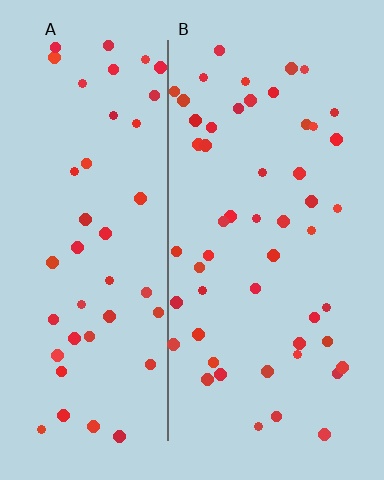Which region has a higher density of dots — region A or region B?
B (the right).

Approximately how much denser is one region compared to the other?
Approximately 1.1× — region B over region A.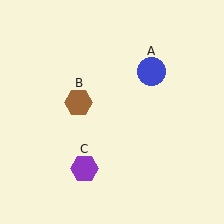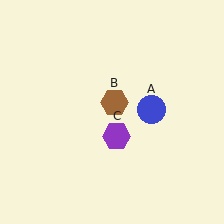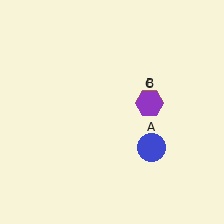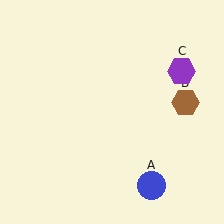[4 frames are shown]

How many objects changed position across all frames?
3 objects changed position: blue circle (object A), brown hexagon (object B), purple hexagon (object C).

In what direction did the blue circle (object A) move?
The blue circle (object A) moved down.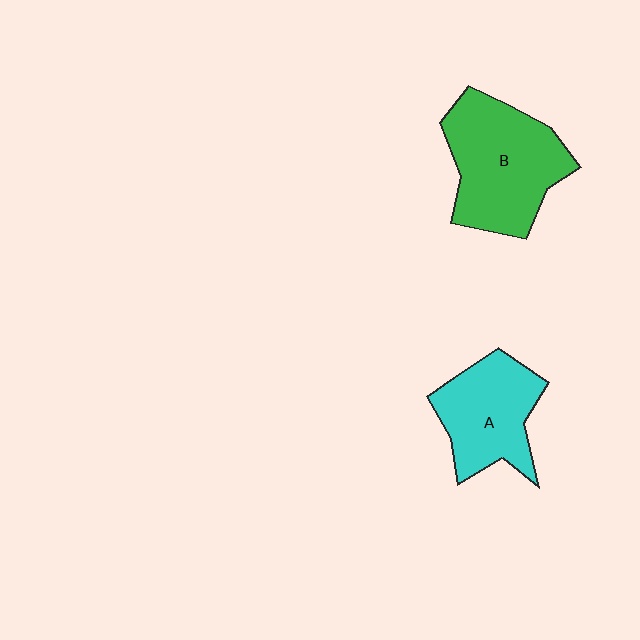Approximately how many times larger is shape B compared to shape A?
Approximately 1.3 times.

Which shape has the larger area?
Shape B (green).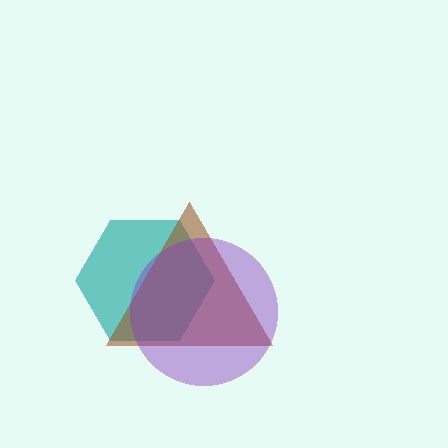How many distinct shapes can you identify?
There are 3 distinct shapes: a teal hexagon, a brown triangle, a purple circle.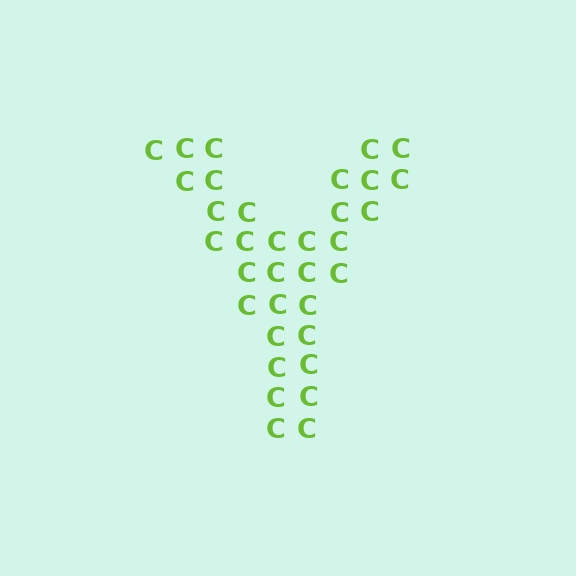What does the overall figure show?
The overall figure shows the letter Y.